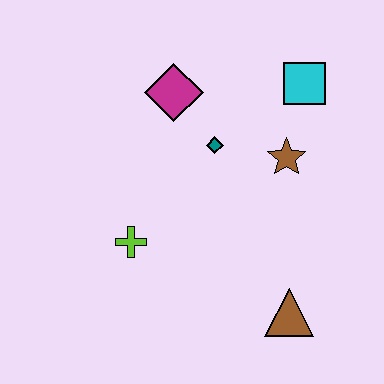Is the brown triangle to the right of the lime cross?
Yes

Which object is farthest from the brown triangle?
The magenta diamond is farthest from the brown triangle.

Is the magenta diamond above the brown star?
Yes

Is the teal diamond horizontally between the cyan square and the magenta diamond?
Yes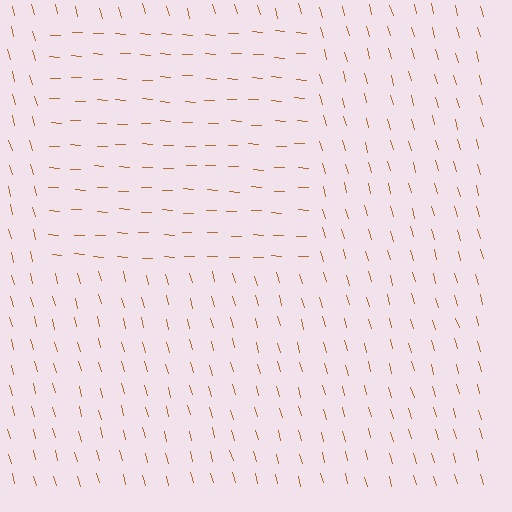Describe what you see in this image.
The image is filled with small brown line segments. A rectangle region in the image has lines oriented differently from the surrounding lines, creating a visible texture boundary.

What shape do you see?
I see a rectangle.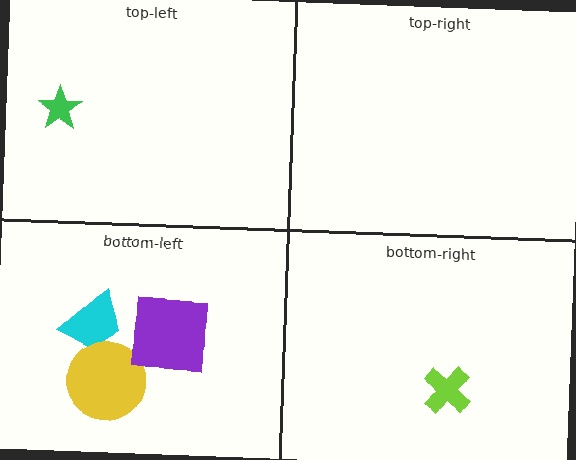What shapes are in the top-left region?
The green star.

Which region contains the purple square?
The bottom-left region.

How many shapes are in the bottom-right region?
1.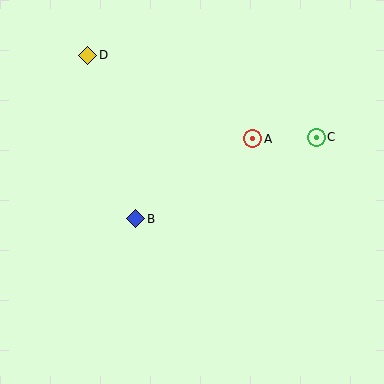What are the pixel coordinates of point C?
Point C is at (316, 137).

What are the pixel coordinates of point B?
Point B is at (136, 219).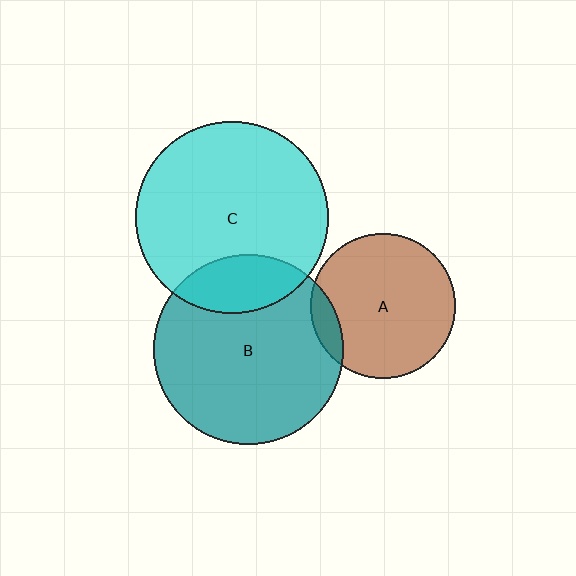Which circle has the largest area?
Circle C (cyan).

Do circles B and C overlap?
Yes.